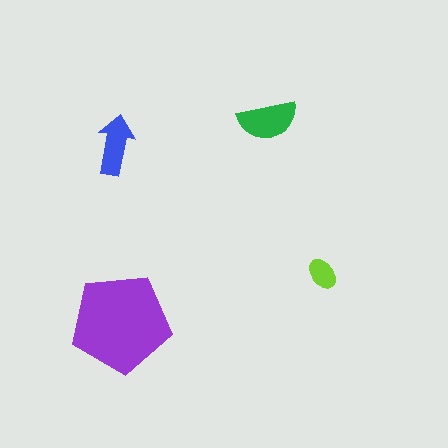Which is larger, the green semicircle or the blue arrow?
The green semicircle.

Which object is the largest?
The purple pentagon.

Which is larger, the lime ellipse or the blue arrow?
The blue arrow.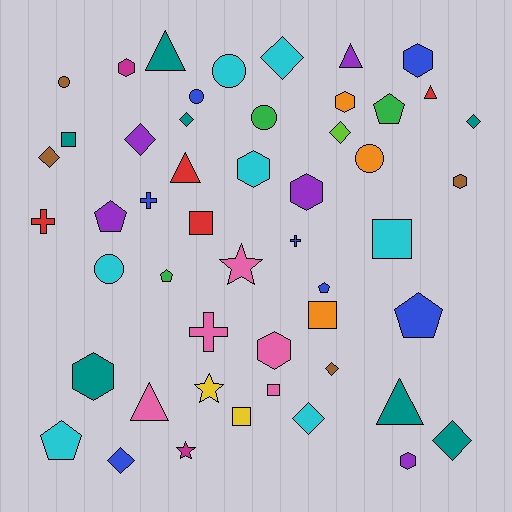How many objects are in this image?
There are 50 objects.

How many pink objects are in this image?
There are 5 pink objects.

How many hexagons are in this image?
There are 9 hexagons.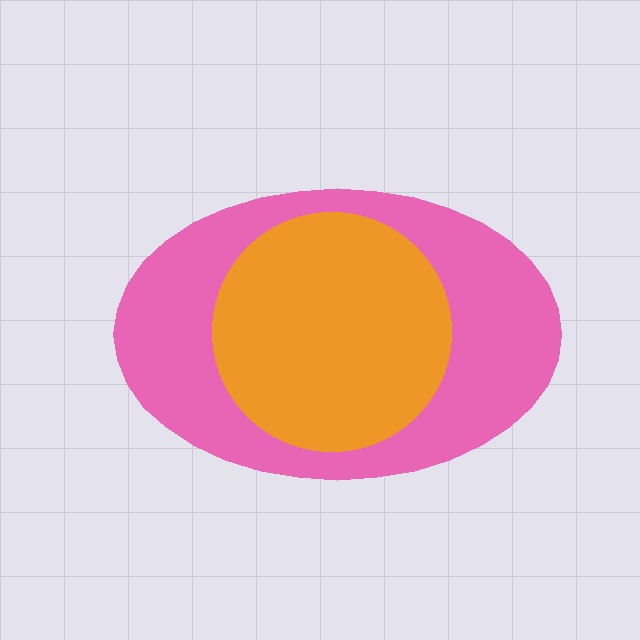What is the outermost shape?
The pink ellipse.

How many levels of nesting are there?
2.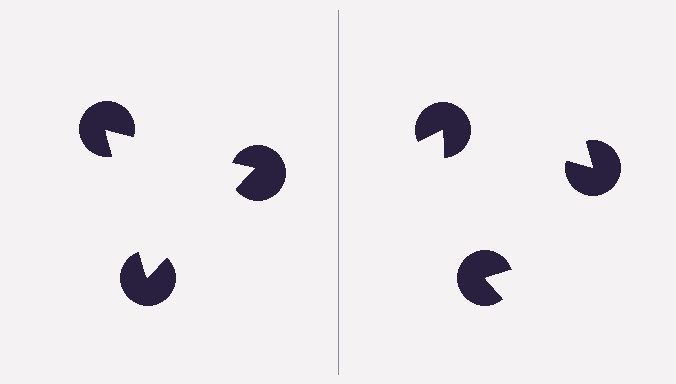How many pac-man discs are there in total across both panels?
6 — 3 on each side.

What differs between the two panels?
The pac-man discs are positioned identically on both sides; only the wedge orientations differ. On the left they align to a triangle; on the right they are misaligned.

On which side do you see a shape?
An illusory triangle appears on the left side. On the right side the wedge cuts are rotated, so no coherent shape forms.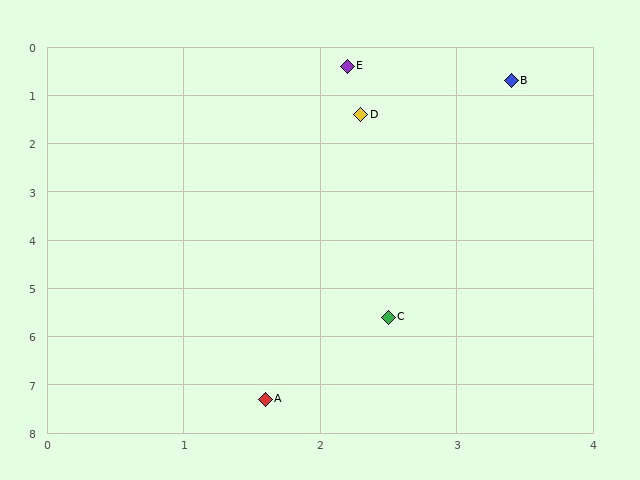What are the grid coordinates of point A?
Point A is at approximately (1.6, 7.3).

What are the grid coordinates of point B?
Point B is at approximately (3.4, 0.7).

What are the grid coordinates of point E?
Point E is at approximately (2.2, 0.4).